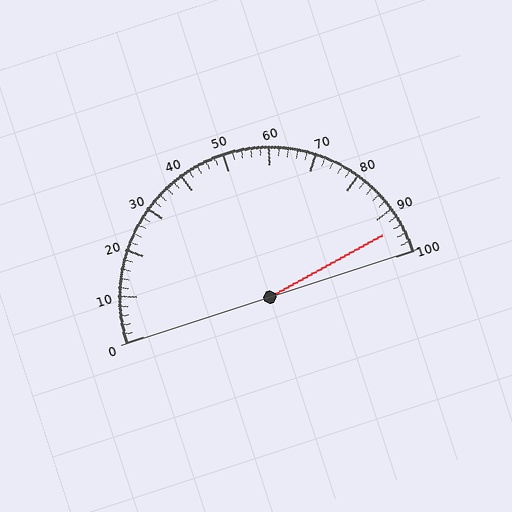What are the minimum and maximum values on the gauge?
The gauge ranges from 0 to 100.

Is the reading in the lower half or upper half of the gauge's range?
The reading is in the upper half of the range (0 to 100).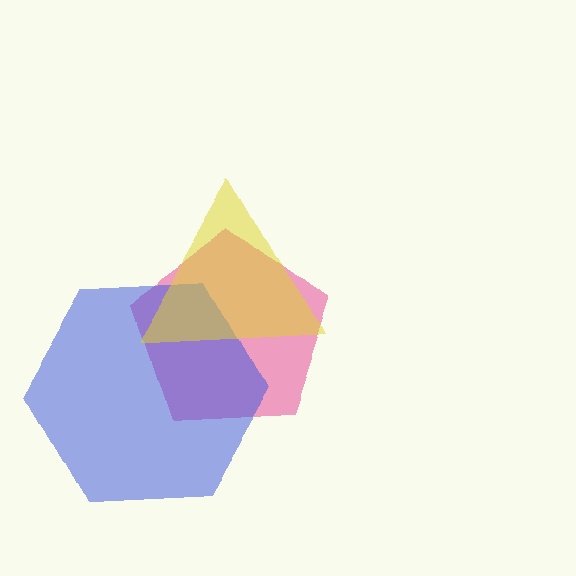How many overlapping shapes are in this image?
There are 3 overlapping shapes in the image.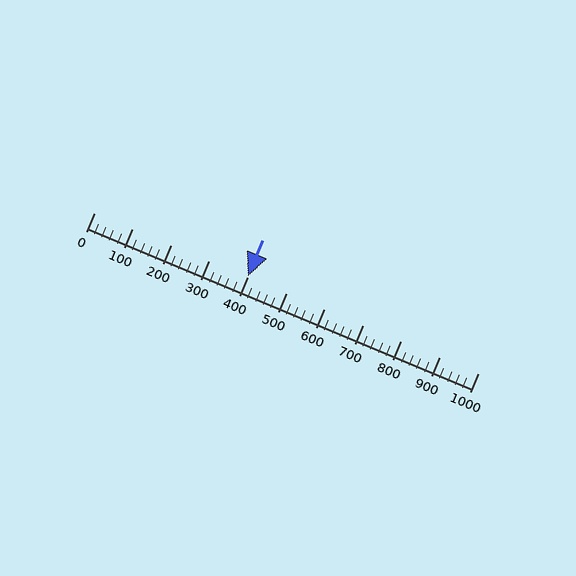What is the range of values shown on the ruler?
The ruler shows values from 0 to 1000.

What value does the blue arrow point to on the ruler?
The blue arrow points to approximately 400.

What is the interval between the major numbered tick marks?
The major tick marks are spaced 100 units apart.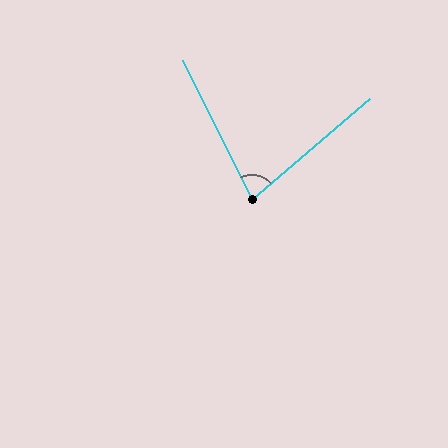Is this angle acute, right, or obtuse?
It is acute.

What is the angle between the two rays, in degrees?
Approximately 76 degrees.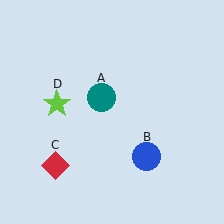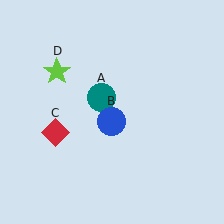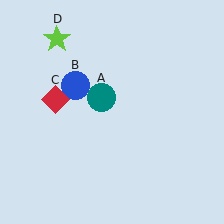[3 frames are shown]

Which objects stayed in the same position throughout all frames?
Teal circle (object A) remained stationary.